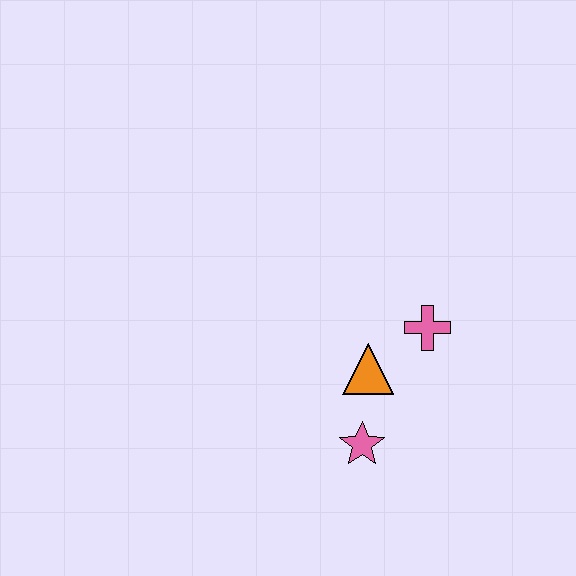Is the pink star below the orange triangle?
Yes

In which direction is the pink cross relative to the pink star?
The pink cross is above the pink star.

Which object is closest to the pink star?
The orange triangle is closest to the pink star.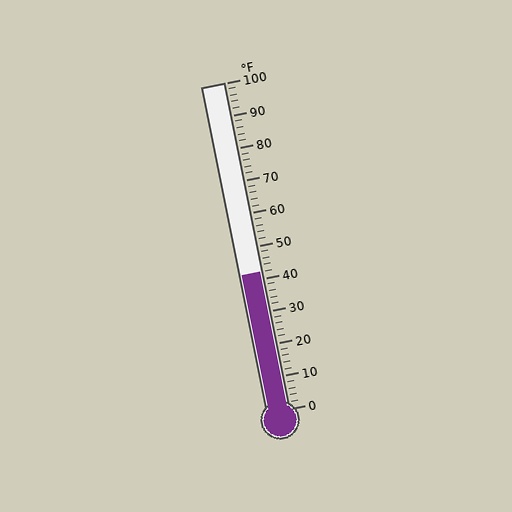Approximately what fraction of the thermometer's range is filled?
The thermometer is filled to approximately 40% of its range.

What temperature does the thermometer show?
The thermometer shows approximately 42°F.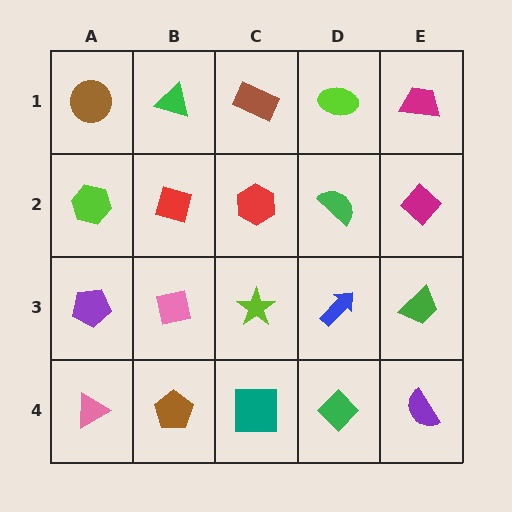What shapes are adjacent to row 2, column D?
A lime ellipse (row 1, column D), a blue arrow (row 3, column D), a red hexagon (row 2, column C), a magenta diamond (row 2, column E).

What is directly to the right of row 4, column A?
A brown pentagon.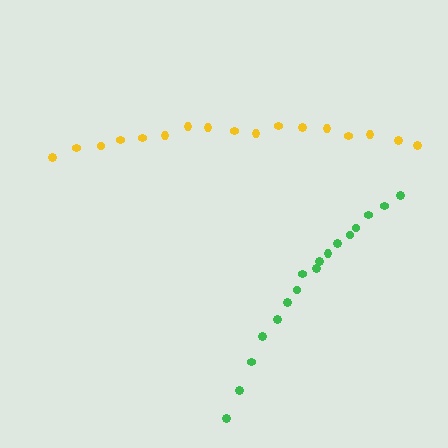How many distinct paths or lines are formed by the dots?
There are 2 distinct paths.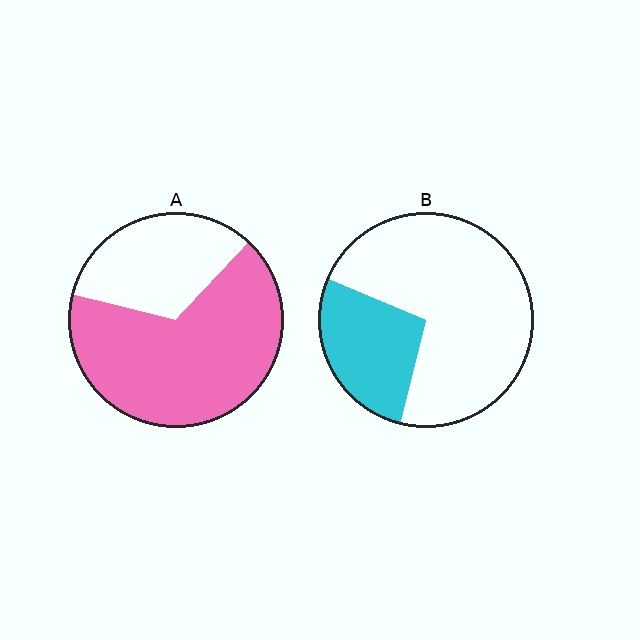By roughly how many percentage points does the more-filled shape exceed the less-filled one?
By roughly 40 percentage points (A over B).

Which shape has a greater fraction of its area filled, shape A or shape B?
Shape A.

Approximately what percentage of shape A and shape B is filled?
A is approximately 65% and B is approximately 30%.